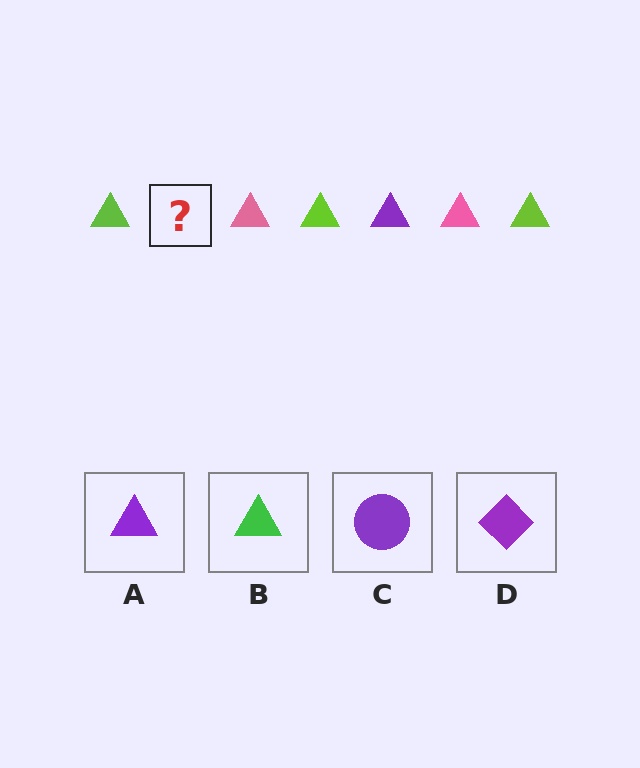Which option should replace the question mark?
Option A.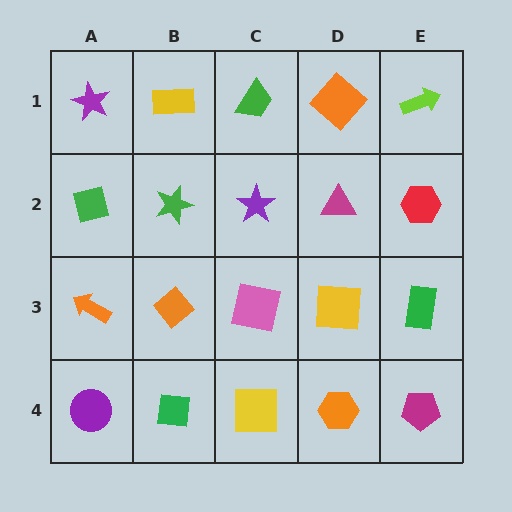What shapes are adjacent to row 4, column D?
A yellow square (row 3, column D), a yellow square (row 4, column C), a magenta pentagon (row 4, column E).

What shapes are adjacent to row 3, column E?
A red hexagon (row 2, column E), a magenta pentagon (row 4, column E), a yellow square (row 3, column D).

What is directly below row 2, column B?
An orange diamond.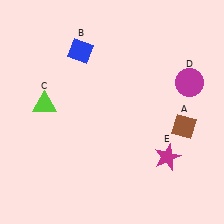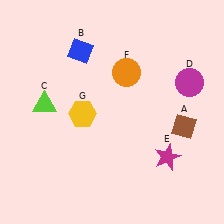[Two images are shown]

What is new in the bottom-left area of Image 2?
A yellow hexagon (G) was added in the bottom-left area of Image 2.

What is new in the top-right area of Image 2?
An orange circle (F) was added in the top-right area of Image 2.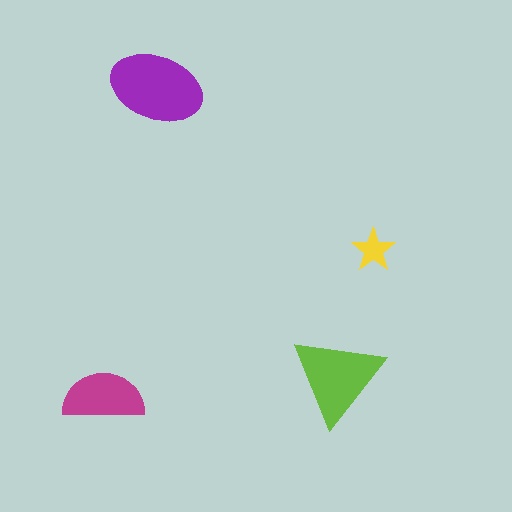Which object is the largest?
The purple ellipse.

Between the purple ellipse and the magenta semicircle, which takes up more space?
The purple ellipse.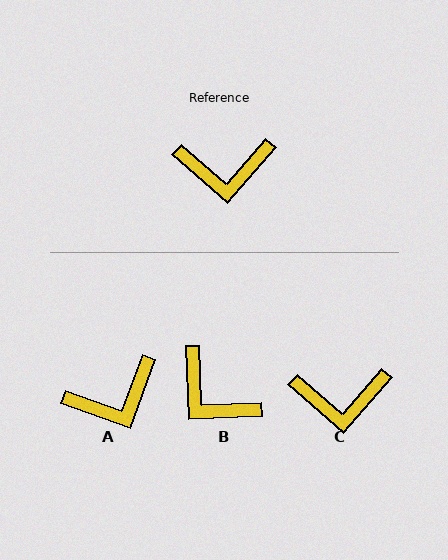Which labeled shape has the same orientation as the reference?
C.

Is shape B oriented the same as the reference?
No, it is off by about 47 degrees.